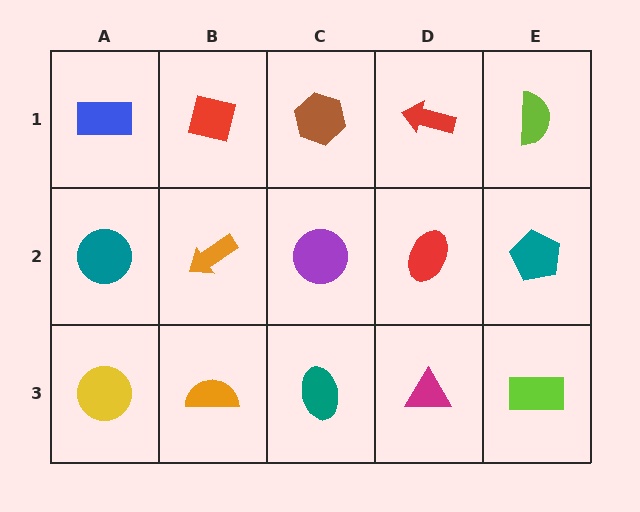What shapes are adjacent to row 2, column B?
A red square (row 1, column B), an orange semicircle (row 3, column B), a teal circle (row 2, column A), a purple circle (row 2, column C).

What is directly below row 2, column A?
A yellow circle.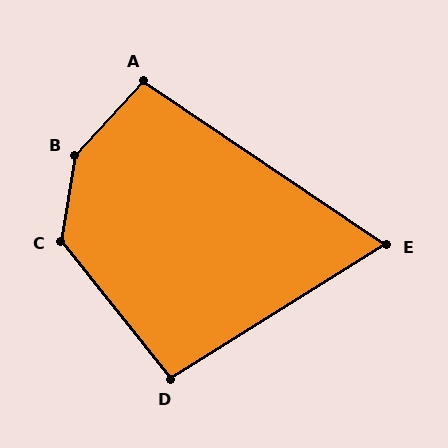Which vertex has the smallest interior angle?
E, at approximately 66 degrees.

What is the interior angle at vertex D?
Approximately 97 degrees (obtuse).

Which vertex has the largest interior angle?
B, at approximately 147 degrees.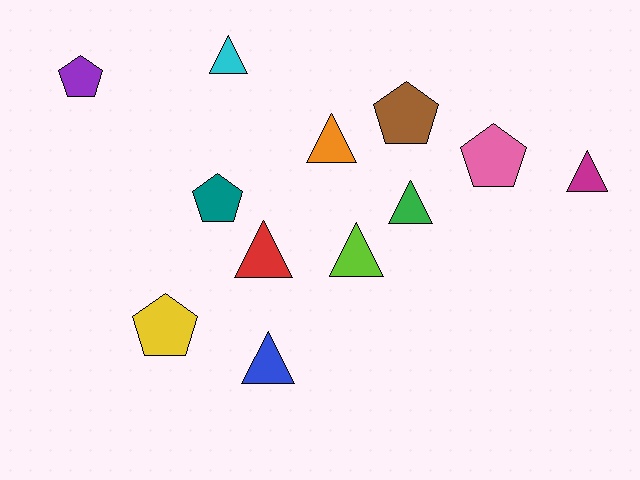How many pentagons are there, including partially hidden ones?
There are 5 pentagons.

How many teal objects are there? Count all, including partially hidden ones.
There is 1 teal object.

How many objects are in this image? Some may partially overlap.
There are 12 objects.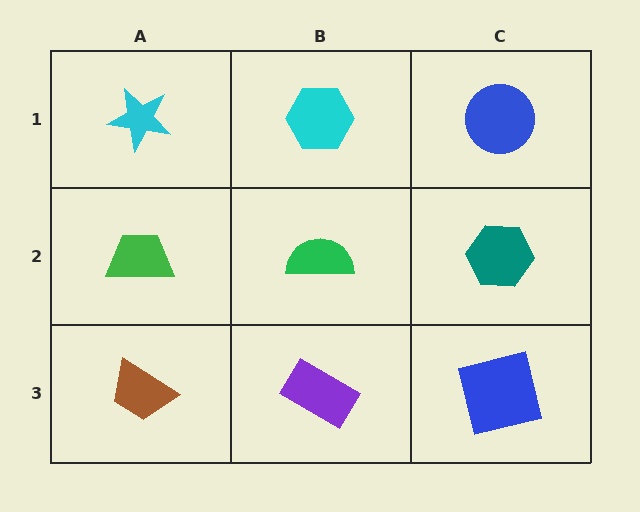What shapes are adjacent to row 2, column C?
A blue circle (row 1, column C), a blue square (row 3, column C), a green semicircle (row 2, column B).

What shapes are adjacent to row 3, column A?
A green trapezoid (row 2, column A), a purple rectangle (row 3, column B).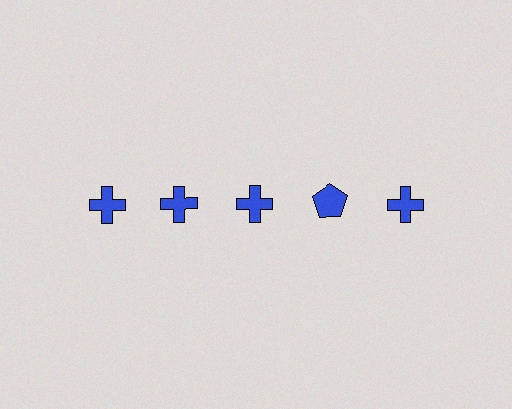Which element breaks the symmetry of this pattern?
The blue pentagon in the top row, second from right column breaks the symmetry. All other shapes are blue crosses.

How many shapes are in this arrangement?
There are 5 shapes arranged in a grid pattern.